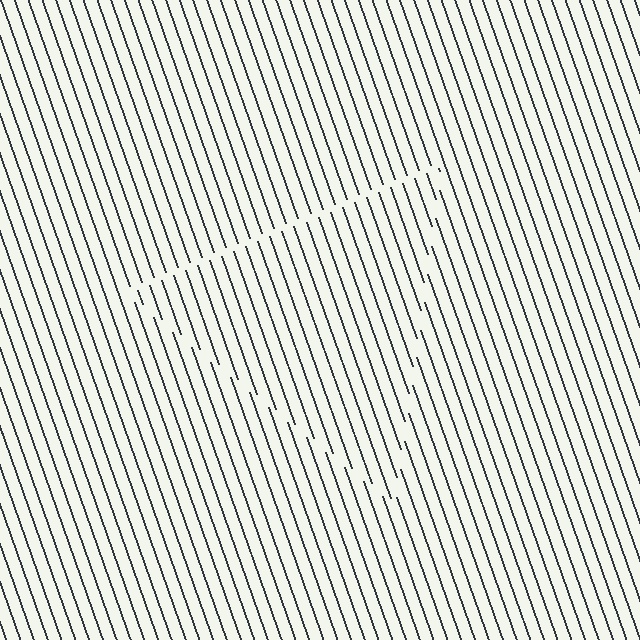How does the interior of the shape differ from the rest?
The interior of the shape contains the same grating, shifted by half a period — the contour is defined by the phase discontinuity where line-ends from the inner and outer gratings abut.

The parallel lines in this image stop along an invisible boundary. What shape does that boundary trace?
An illusory triangle. The interior of the shape contains the same grating, shifted by half a period — the contour is defined by the phase discontinuity where line-ends from the inner and outer gratings abut.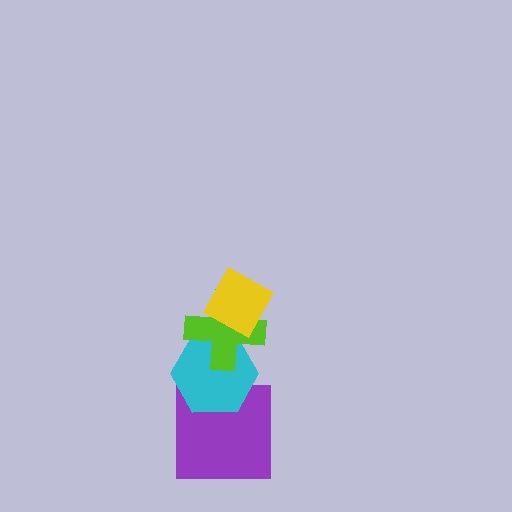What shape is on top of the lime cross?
The yellow diamond is on top of the lime cross.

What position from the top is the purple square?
The purple square is 4th from the top.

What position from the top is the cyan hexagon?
The cyan hexagon is 3rd from the top.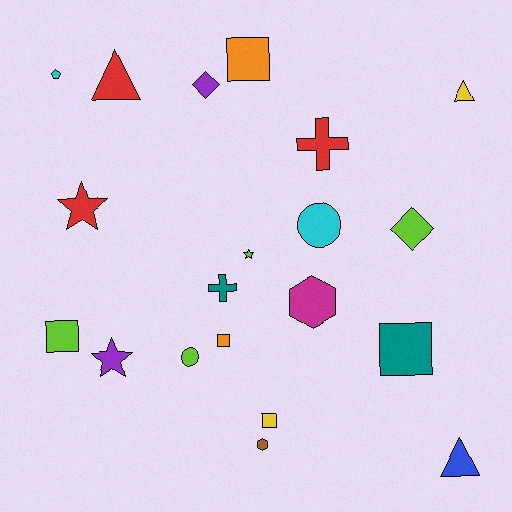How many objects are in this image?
There are 20 objects.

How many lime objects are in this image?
There are 4 lime objects.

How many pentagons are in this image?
There is 1 pentagon.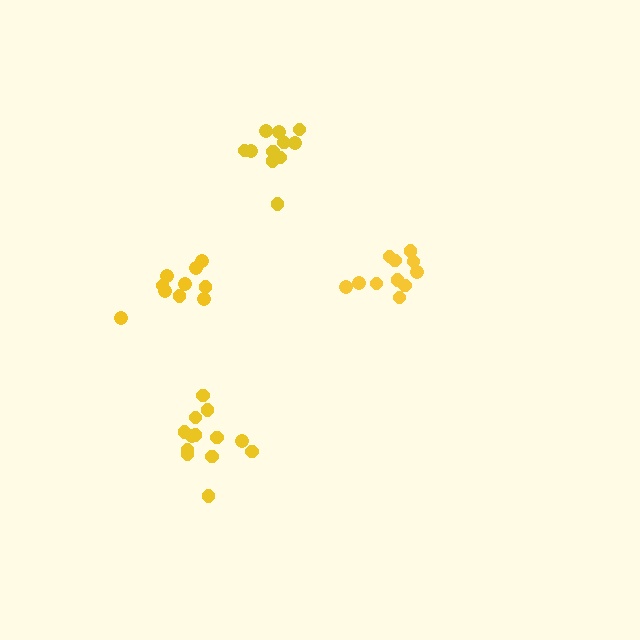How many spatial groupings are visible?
There are 4 spatial groupings.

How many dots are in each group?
Group 1: 13 dots, Group 2: 11 dots, Group 3: 10 dots, Group 4: 11 dots (45 total).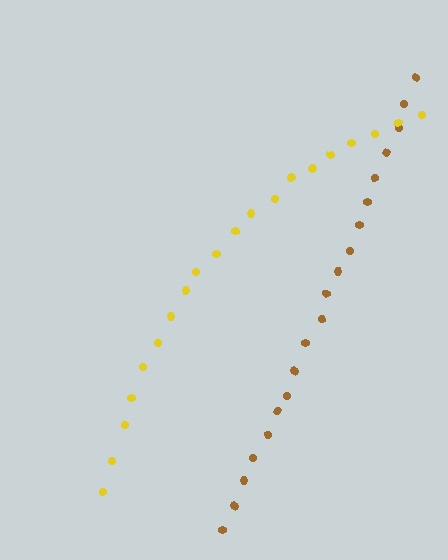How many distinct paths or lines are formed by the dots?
There are 2 distinct paths.